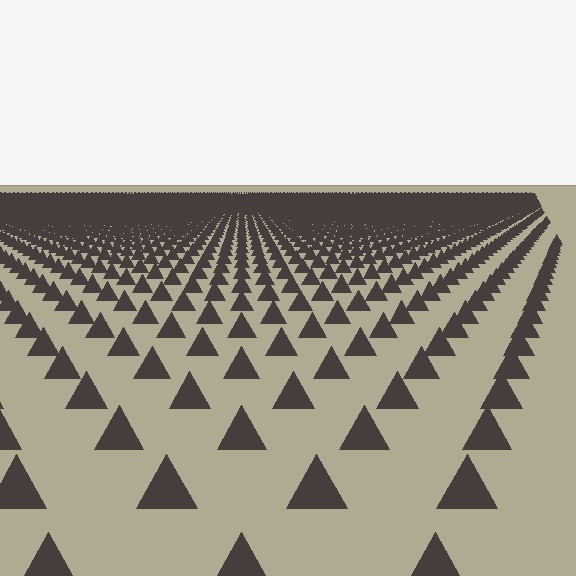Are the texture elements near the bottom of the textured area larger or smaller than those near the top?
Larger. Near the bottom, elements are closer to the viewer and appear at a bigger on-screen size.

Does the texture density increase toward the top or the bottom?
Density increases toward the top.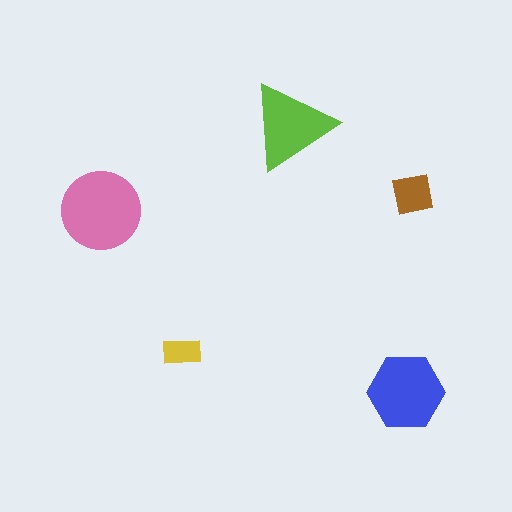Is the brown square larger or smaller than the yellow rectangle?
Larger.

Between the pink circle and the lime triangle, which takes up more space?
The pink circle.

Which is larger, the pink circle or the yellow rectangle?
The pink circle.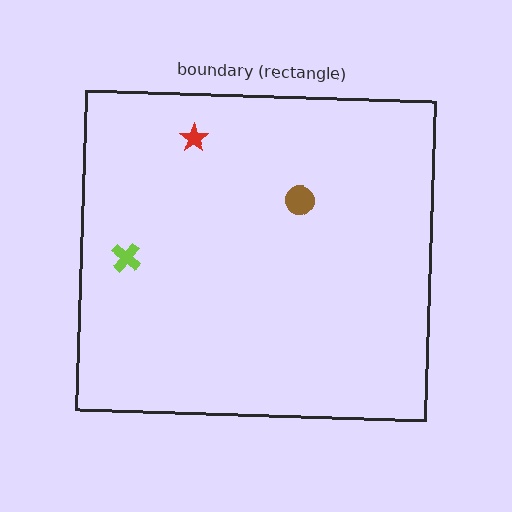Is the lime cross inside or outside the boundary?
Inside.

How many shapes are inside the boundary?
3 inside, 0 outside.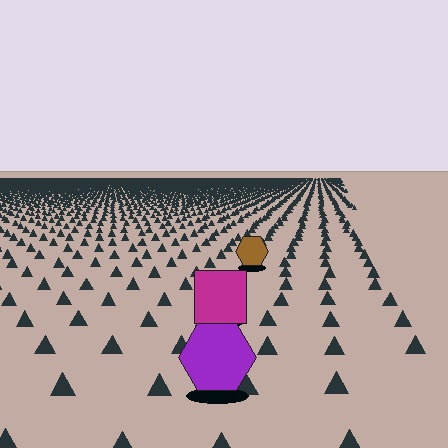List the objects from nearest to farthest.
From nearest to farthest: the purple hexagon, the magenta square, the brown hexagon.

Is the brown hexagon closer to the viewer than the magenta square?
No. The magenta square is closer — you can tell from the texture gradient: the ground texture is coarser near it.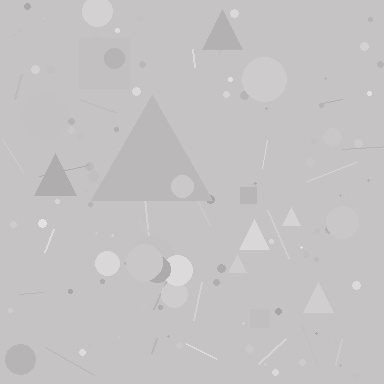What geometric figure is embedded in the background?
A triangle is embedded in the background.